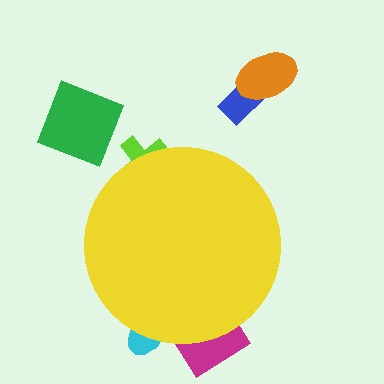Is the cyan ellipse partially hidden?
Yes, the cyan ellipse is partially hidden behind the yellow circle.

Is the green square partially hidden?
No, the green square is fully visible.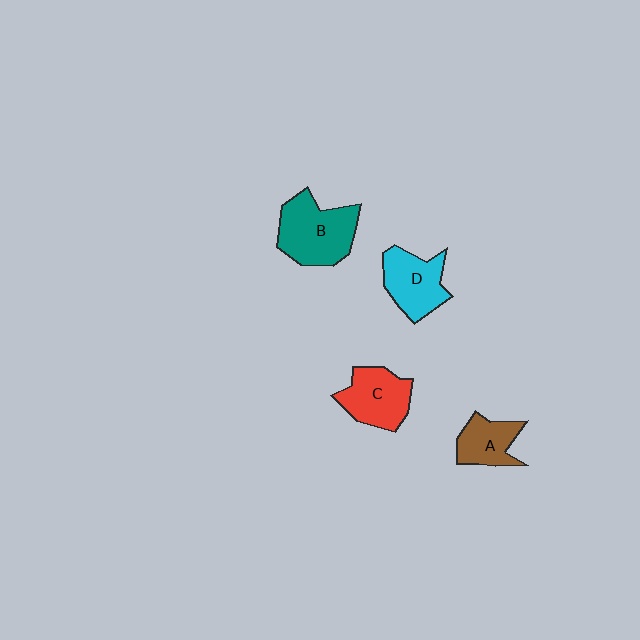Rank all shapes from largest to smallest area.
From largest to smallest: B (teal), C (red), D (cyan), A (brown).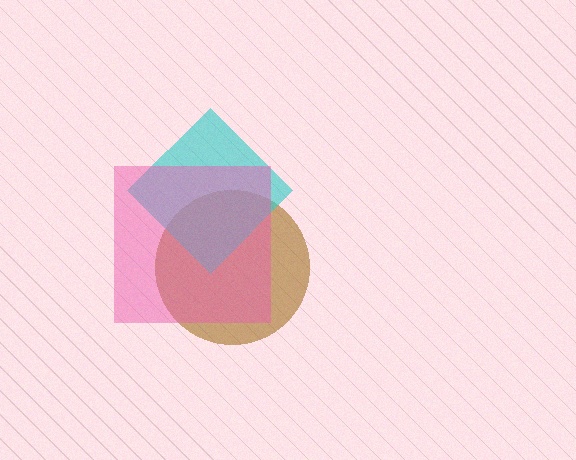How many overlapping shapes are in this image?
There are 3 overlapping shapes in the image.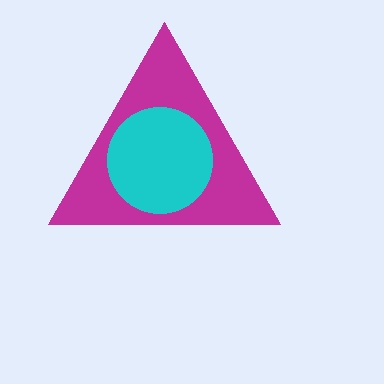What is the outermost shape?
The magenta triangle.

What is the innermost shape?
The cyan circle.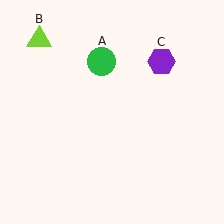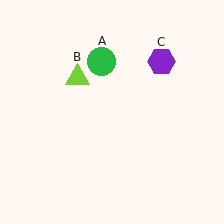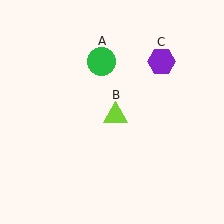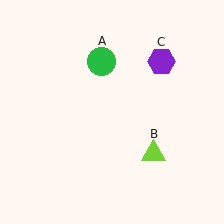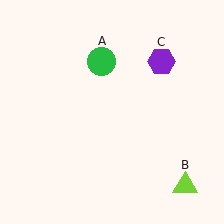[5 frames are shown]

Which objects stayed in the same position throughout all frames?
Green circle (object A) and purple hexagon (object C) remained stationary.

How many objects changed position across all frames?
1 object changed position: lime triangle (object B).